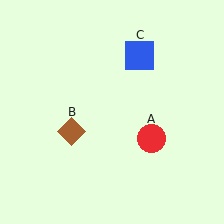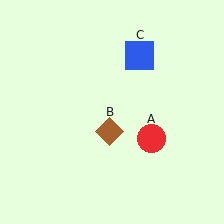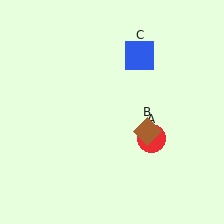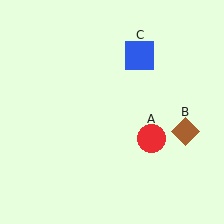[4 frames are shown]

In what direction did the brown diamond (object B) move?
The brown diamond (object B) moved right.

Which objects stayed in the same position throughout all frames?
Red circle (object A) and blue square (object C) remained stationary.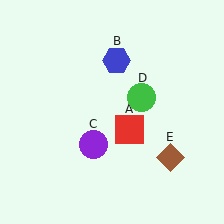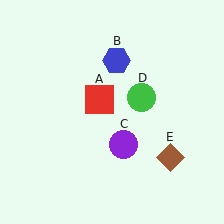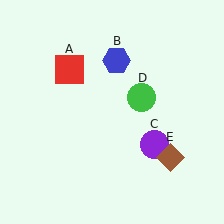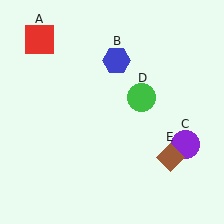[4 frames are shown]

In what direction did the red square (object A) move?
The red square (object A) moved up and to the left.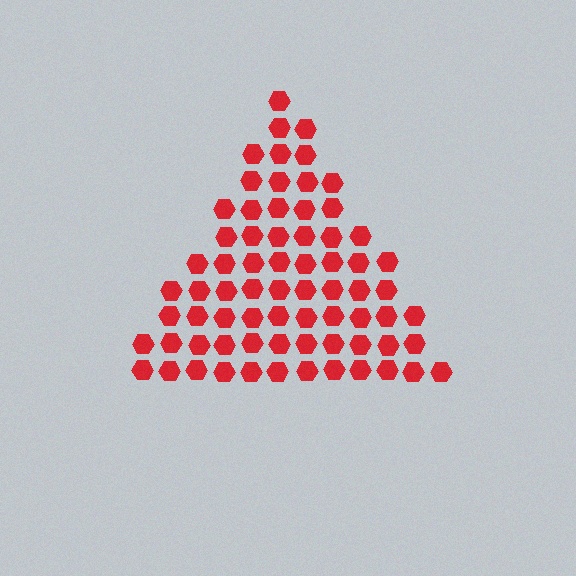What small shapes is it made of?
It is made of small hexagons.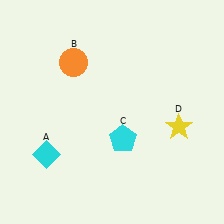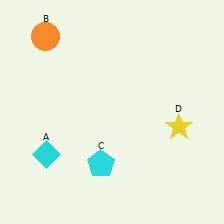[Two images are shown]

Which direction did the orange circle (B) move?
The orange circle (B) moved left.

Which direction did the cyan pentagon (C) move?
The cyan pentagon (C) moved down.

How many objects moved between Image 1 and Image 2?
2 objects moved between the two images.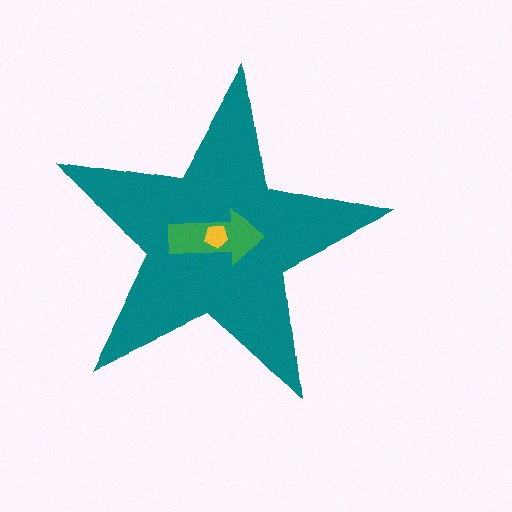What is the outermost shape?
The teal star.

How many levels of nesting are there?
3.